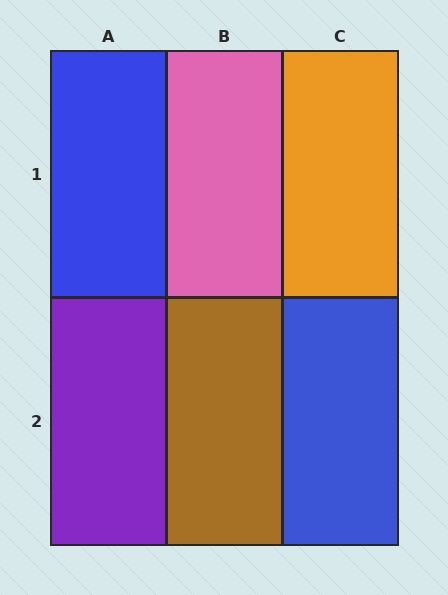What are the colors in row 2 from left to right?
Purple, brown, blue.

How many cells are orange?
1 cell is orange.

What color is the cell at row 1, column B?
Pink.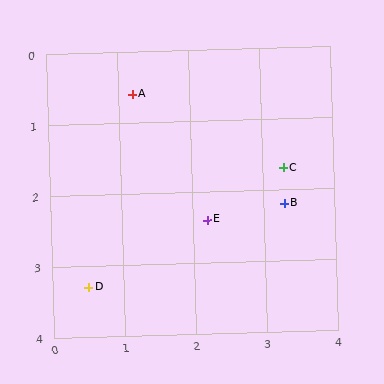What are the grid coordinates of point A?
Point A is at approximately (1.2, 0.6).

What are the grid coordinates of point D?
Point D is at approximately (0.5, 3.3).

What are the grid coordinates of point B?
Point B is at approximately (3.3, 2.2).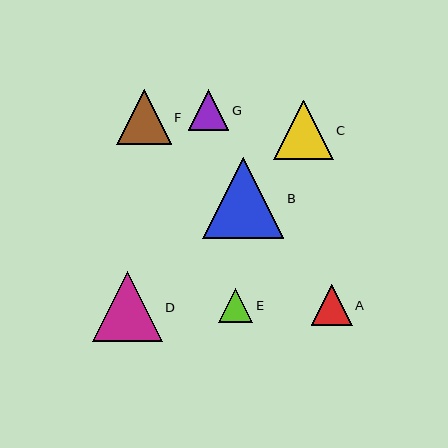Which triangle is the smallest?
Triangle E is the smallest with a size of approximately 34 pixels.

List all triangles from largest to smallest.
From largest to smallest: B, D, C, F, A, G, E.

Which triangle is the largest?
Triangle B is the largest with a size of approximately 81 pixels.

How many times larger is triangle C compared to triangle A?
Triangle C is approximately 1.5 times the size of triangle A.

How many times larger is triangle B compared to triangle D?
Triangle B is approximately 1.2 times the size of triangle D.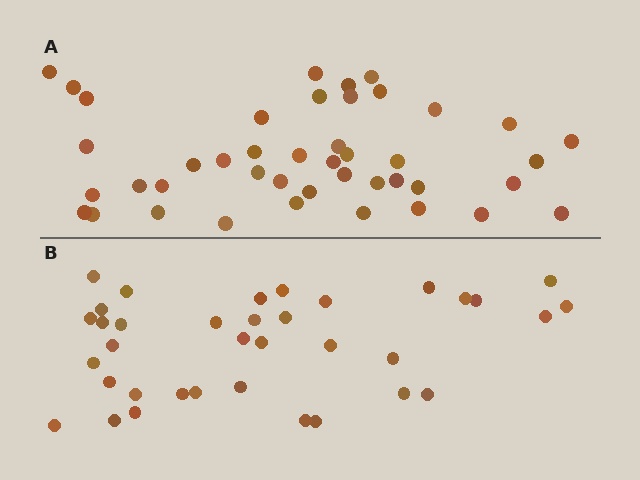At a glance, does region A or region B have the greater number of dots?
Region A (the top region) has more dots.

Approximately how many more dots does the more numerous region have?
Region A has roughly 8 or so more dots than region B.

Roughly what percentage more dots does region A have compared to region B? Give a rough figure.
About 20% more.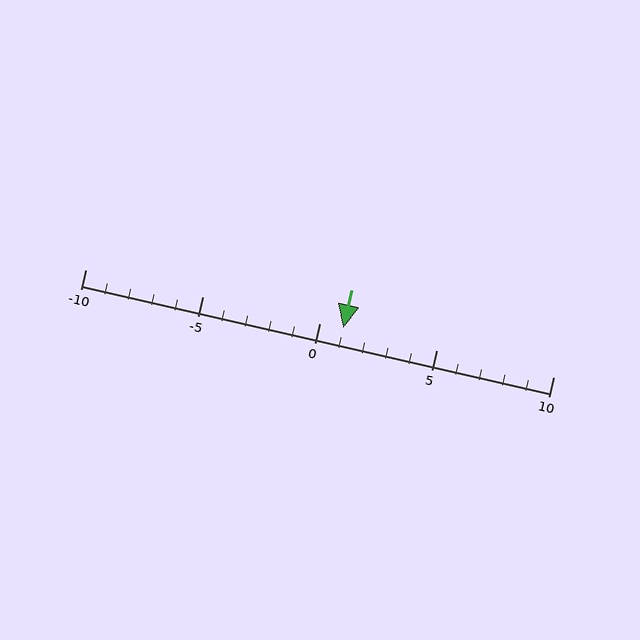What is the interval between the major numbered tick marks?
The major tick marks are spaced 5 units apart.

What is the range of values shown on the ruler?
The ruler shows values from -10 to 10.